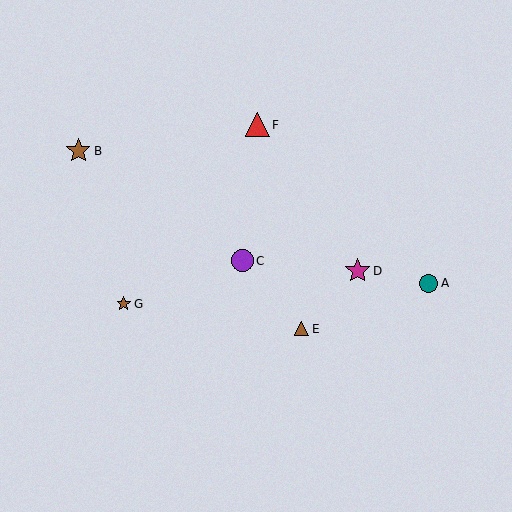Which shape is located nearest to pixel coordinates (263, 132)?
The red triangle (labeled F) at (258, 125) is nearest to that location.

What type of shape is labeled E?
Shape E is a brown triangle.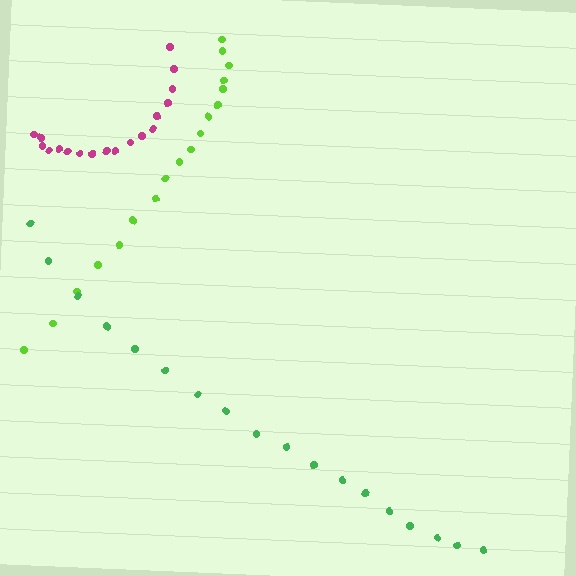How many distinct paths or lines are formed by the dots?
There are 3 distinct paths.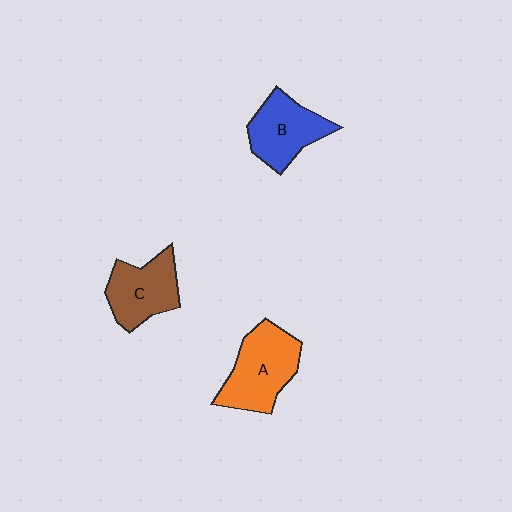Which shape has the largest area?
Shape A (orange).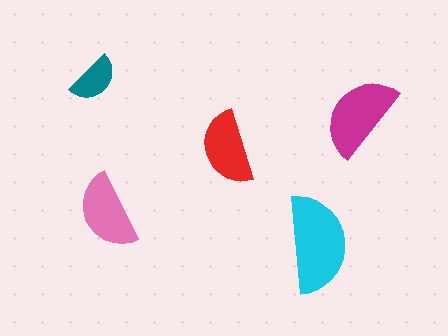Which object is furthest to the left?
The teal semicircle is leftmost.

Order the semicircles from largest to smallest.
the cyan one, the magenta one, the pink one, the red one, the teal one.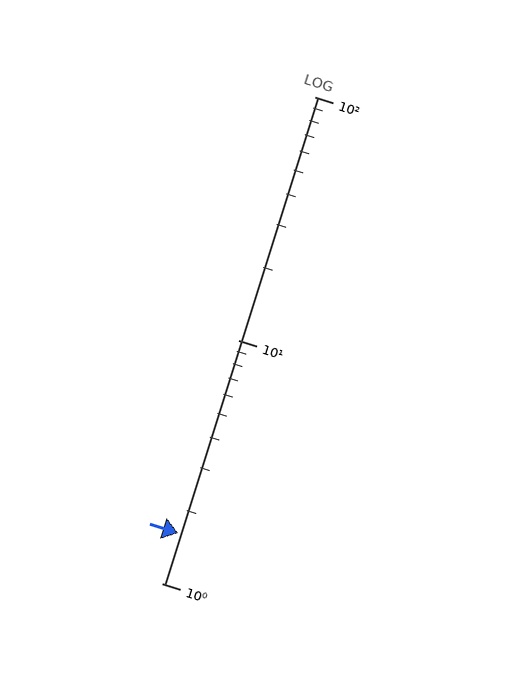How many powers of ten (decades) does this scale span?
The scale spans 2 decades, from 1 to 100.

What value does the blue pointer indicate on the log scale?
The pointer indicates approximately 1.6.